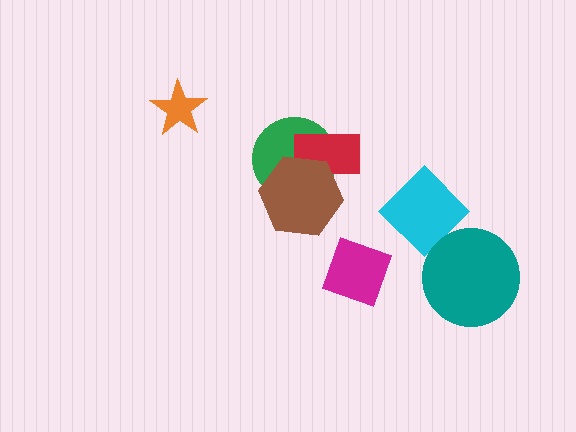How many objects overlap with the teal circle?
1 object overlaps with the teal circle.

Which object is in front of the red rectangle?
The brown hexagon is in front of the red rectangle.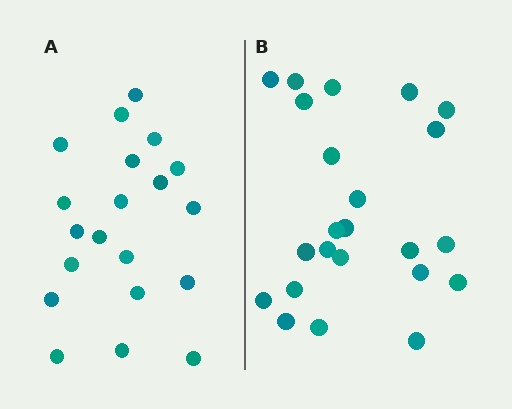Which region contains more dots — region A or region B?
Region B (the right region) has more dots.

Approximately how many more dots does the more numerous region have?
Region B has just a few more — roughly 2 or 3 more dots than region A.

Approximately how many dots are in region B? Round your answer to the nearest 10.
About 20 dots. (The exact count is 23, which rounds to 20.)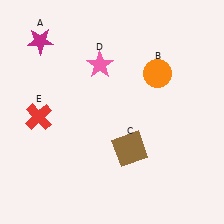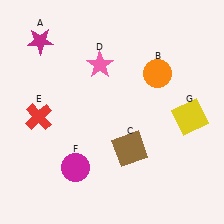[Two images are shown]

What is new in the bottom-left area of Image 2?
A magenta circle (F) was added in the bottom-left area of Image 2.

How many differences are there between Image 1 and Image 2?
There are 2 differences between the two images.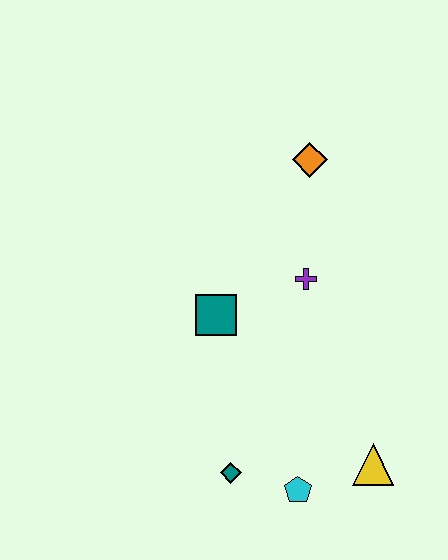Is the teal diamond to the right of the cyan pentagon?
No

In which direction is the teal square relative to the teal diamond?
The teal square is above the teal diamond.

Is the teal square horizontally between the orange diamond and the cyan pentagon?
No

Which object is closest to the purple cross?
The teal square is closest to the purple cross.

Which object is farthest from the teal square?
The yellow triangle is farthest from the teal square.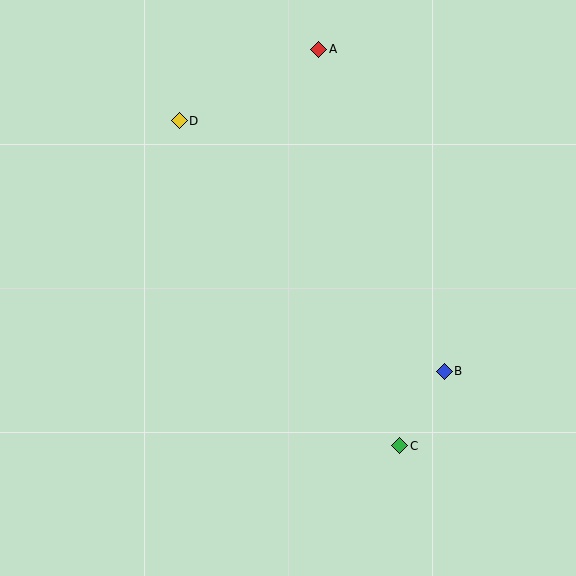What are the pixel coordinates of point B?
Point B is at (444, 371).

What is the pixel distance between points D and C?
The distance between D and C is 393 pixels.